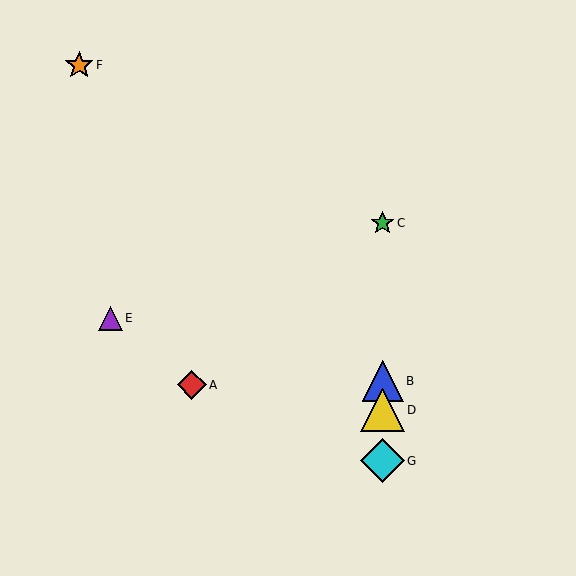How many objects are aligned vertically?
4 objects (B, C, D, G) are aligned vertically.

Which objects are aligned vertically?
Objects B, C, D, G are aligned vertically.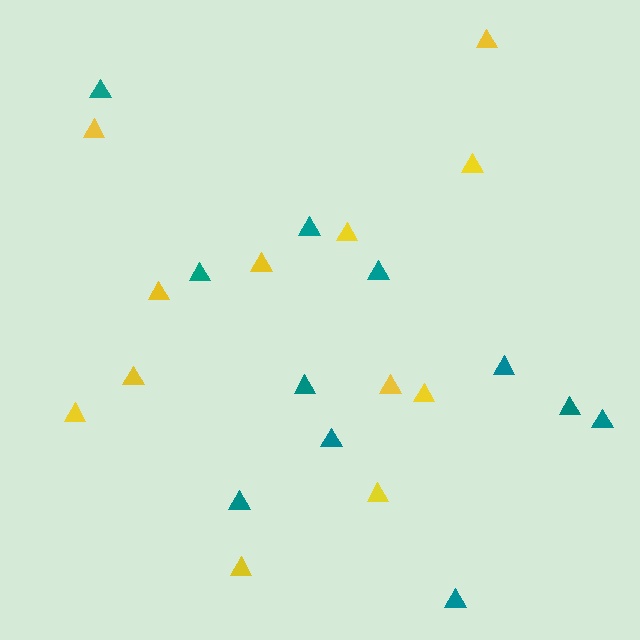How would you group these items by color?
There are 2 groups: one group of yellow triangles (12) and one group of teal triangles (11).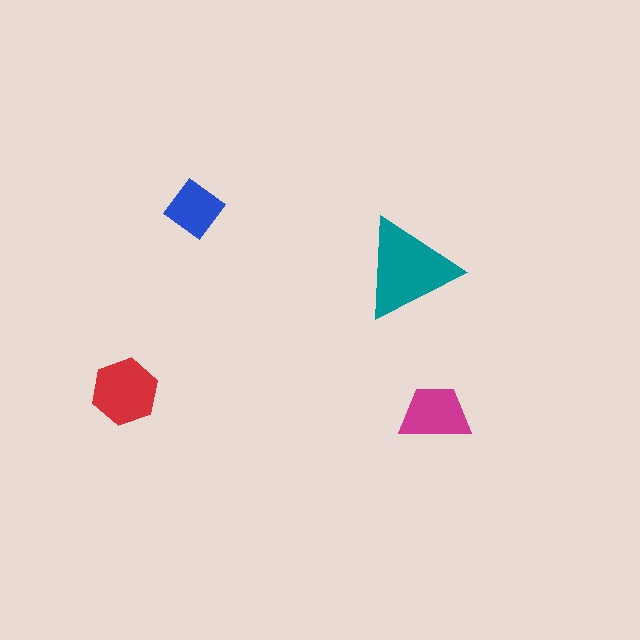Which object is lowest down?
The magenta trapezoid is bottommost.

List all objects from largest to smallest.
The teal triangle, the red hexagon, the magenta trapezoid, the blue diamond.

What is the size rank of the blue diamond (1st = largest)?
4th.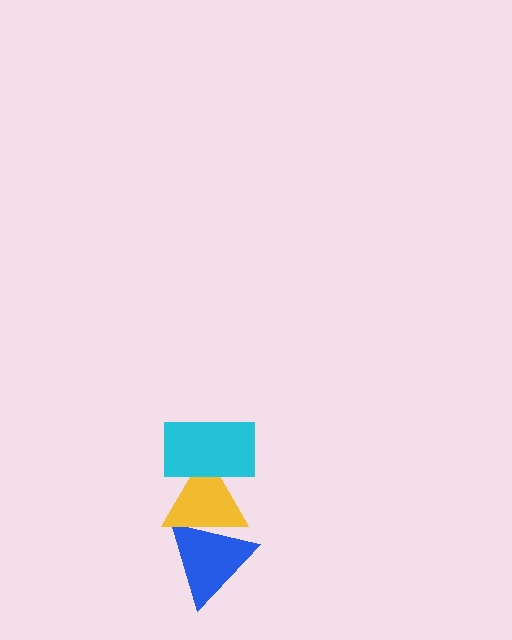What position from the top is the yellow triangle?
The yellow triangle is 2nd from the top.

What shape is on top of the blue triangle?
The yellow triangle is on top of the blue triangle.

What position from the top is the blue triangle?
The blue triangle is 3rd from the top.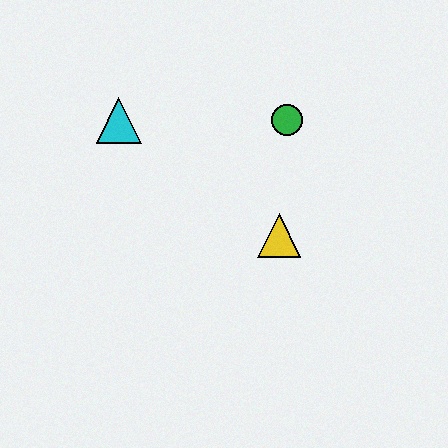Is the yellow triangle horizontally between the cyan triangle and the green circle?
Yes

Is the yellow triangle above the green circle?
No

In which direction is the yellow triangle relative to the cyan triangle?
The yellow triangle is to the right of the cyan triangle.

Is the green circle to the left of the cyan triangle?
No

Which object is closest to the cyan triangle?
The green circle is closest to the cyan triangle.